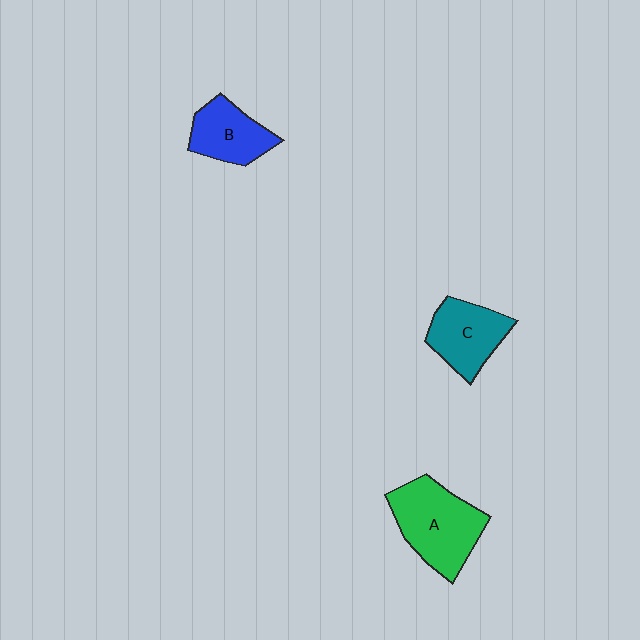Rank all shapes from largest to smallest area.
From largest to smallest: A (green), C (teal), B (blue).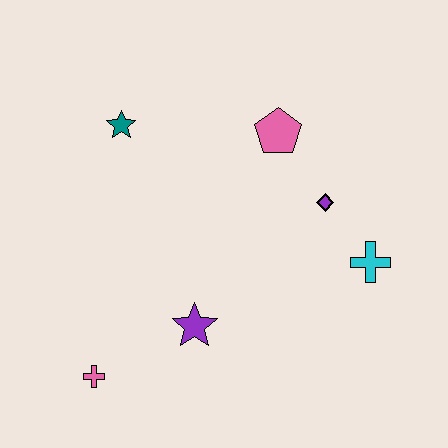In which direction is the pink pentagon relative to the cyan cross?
The pink pentagon is above the cyan cross.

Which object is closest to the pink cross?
The purple star is closest to the pink cross.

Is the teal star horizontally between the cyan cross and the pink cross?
Yes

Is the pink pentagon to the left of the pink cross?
No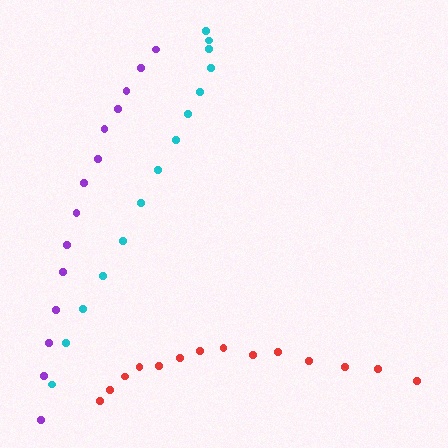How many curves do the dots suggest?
There are 3 distinct paths.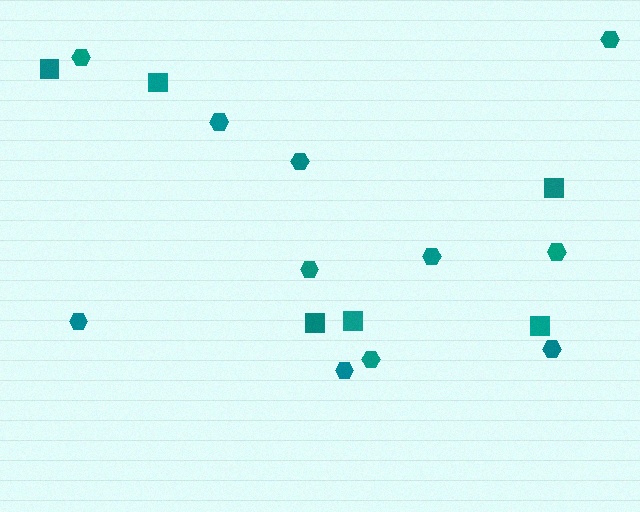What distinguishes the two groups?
There are 2 groups: one group of hexagons (11) and one group of squares (6).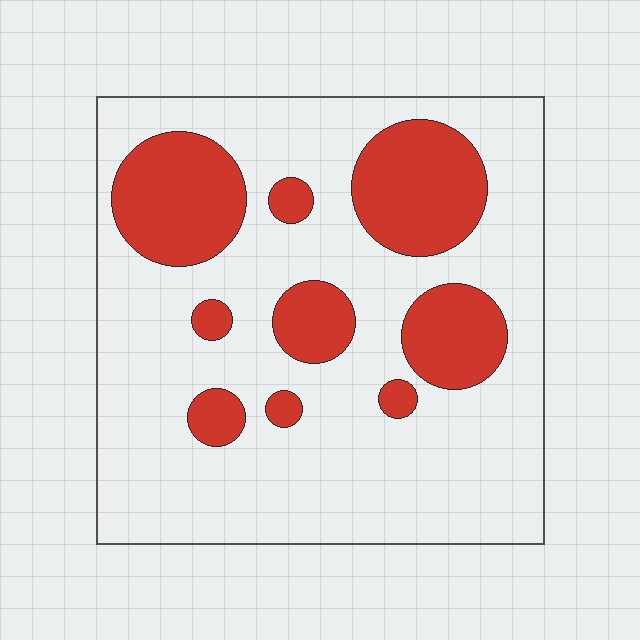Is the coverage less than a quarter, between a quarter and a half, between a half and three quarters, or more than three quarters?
Between a quarter and a half.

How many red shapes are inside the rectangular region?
9.